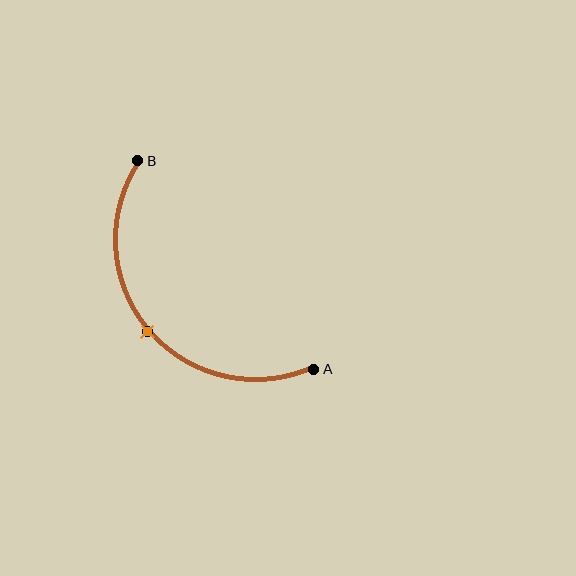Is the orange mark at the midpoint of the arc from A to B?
Yes. The orange mark lies on the arc at equal arc-length from both A and B — it is the arc midpoint.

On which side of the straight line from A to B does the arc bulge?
The arc bulges below and to the left of the straight line connecting A and B.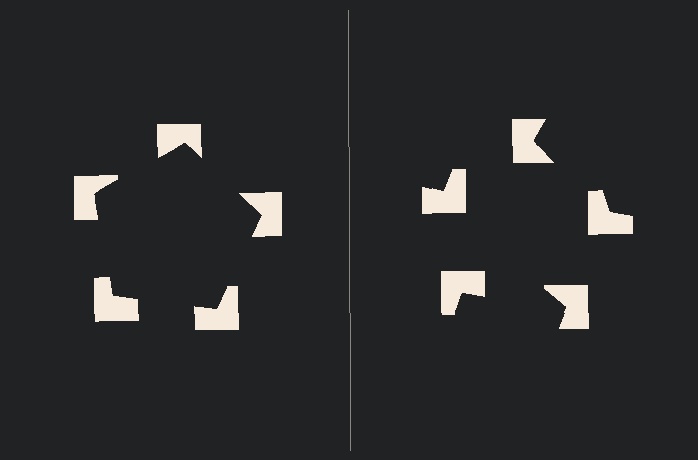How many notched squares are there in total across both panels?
10 — 5 on each side.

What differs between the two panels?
The notched squares are positioned identically on both sides; only the wedge orientations differ. On the left they align to a pentagon; on the right they are misaligned.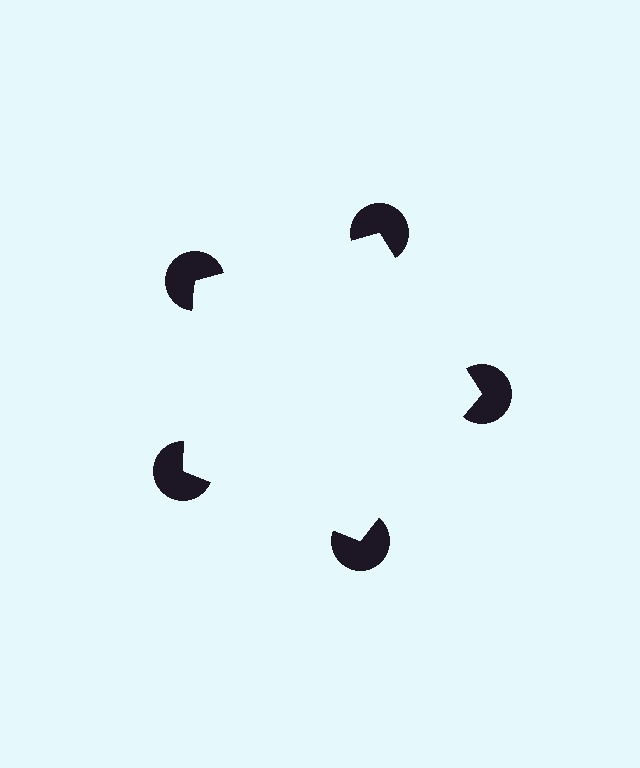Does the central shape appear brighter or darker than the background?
It typically appears slightly brighter than the background, even though no actual brightness change is drawn.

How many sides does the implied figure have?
5 sides.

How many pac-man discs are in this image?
There are 5 — one at each vertex of the illusory pentagon.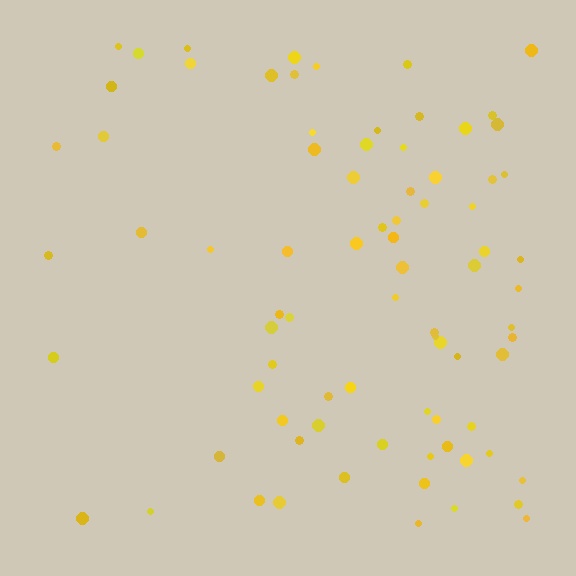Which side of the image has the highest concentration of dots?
The right.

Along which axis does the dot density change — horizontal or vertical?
Horizontal.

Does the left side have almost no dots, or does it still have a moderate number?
Still a moderate number, just noticeably fewer than the right.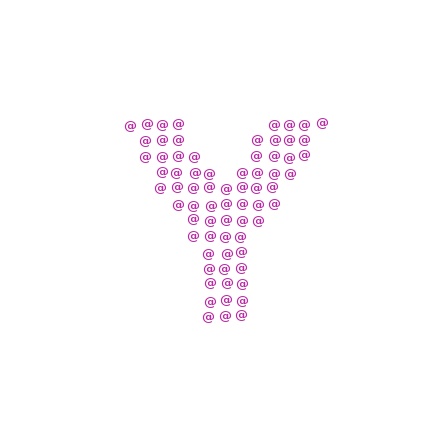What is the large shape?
The large shape is the letter Y.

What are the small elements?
The small elements are at signs.